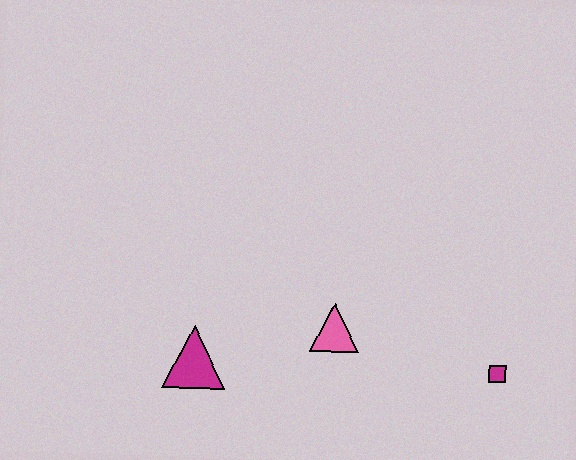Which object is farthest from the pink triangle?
The magenta square is farthest from the pink triangle.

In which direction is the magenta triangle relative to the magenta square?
The magenta triangle is to the left of the magenta square.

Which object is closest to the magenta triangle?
The pink triangle is closest to the magenta triangle.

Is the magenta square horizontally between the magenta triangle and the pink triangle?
No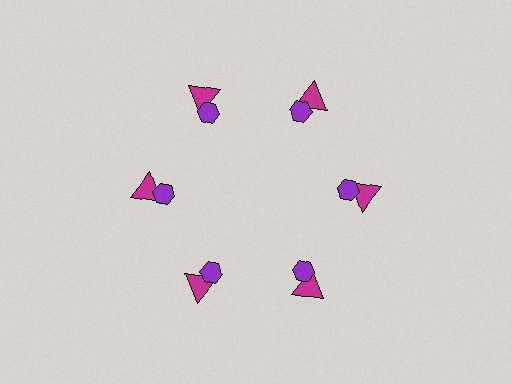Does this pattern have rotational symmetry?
Yes, this pattern has 6-fold rotational symmetry. It looks the same after rotating 60 degrees around the center.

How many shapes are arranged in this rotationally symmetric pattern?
There are 12 shapes, arranged in 6 groups of 2.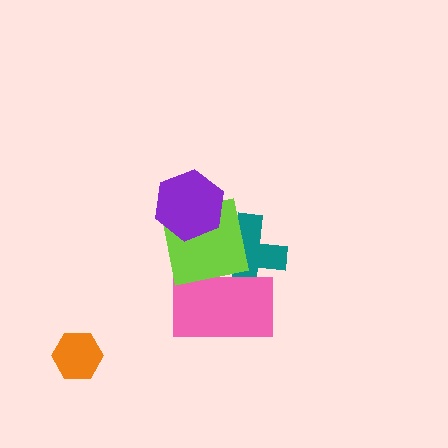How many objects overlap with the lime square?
3 objects overlap with the lime square.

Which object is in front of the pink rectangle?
The lime square is in front of the pink rectangle.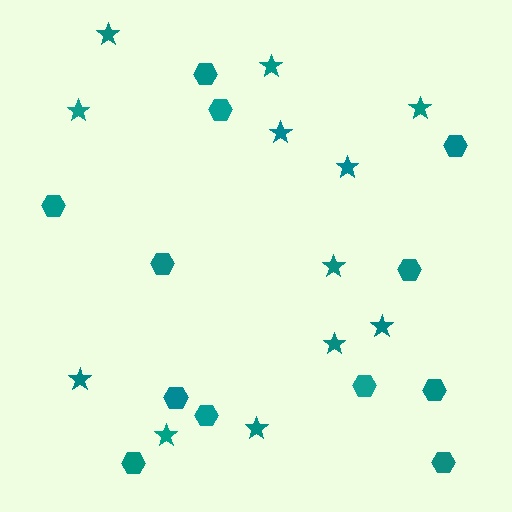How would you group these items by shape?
There are 2 groups: one group of hexagons (12) and one group of stars (12).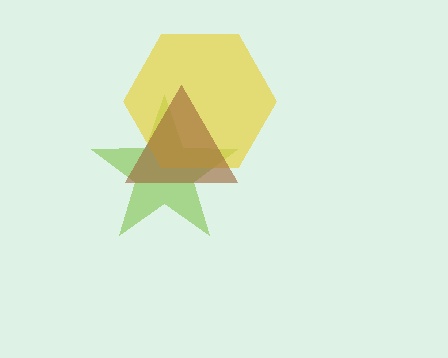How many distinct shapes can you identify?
There are 3 distinct shapes: a lime star, a yellow hexagon, a brown triangle.